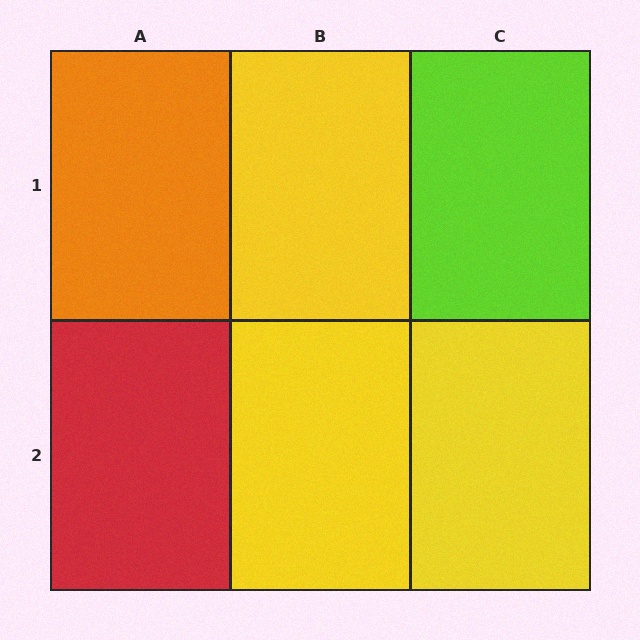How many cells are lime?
1 cell is lime.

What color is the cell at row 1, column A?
Orange.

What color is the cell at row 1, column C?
Lime.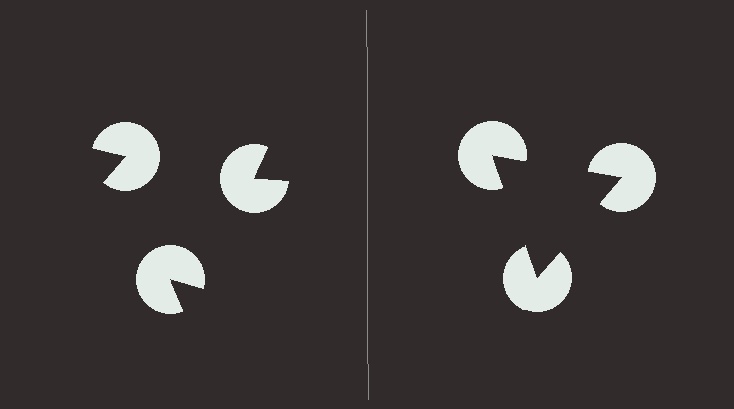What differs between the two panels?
The pac-man discs are positioned identically on both sides; only the wedge orientations differ. On the right they align to a triangle; on the left they are misaligned.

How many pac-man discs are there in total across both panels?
6 — 3 on each side.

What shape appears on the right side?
An illusory triangle.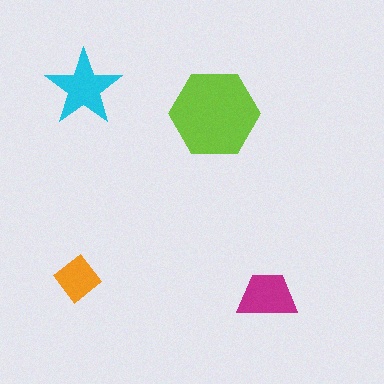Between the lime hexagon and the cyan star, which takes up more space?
The lime hexagon.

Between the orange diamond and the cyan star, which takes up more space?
The cyan star.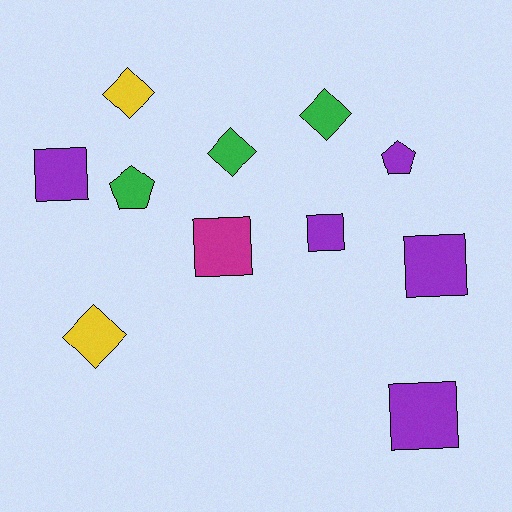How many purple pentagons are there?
There is 1 purple pentagon.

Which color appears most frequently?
Purple, with 5 objects.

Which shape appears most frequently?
Square, with 5 objects.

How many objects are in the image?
There are 11 objects.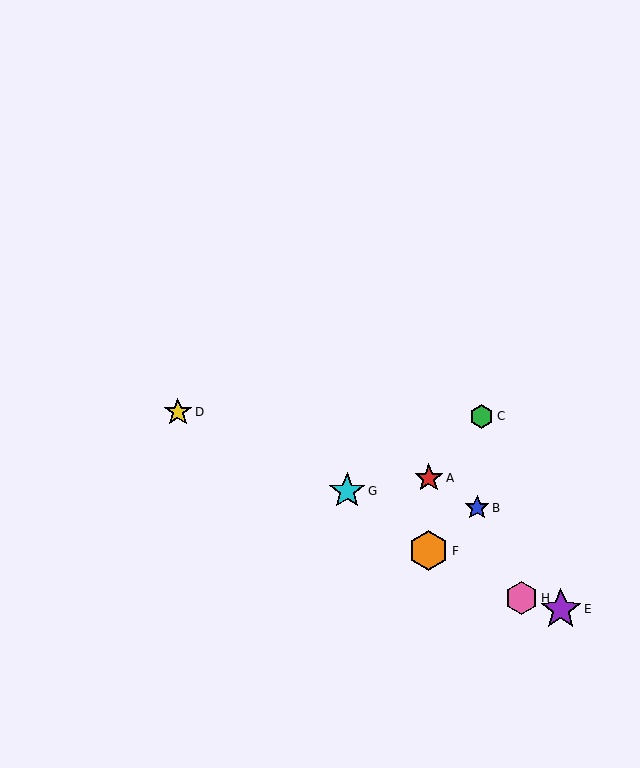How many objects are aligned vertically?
2 objects (A, F) are aligned vertically.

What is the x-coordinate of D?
Object D is at x≈178.